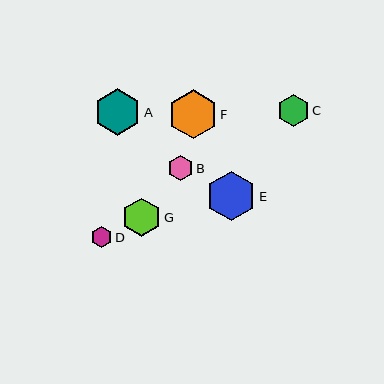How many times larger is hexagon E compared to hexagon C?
Hexagon E is approximately 1.5 times the size of hexagon C.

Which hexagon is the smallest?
Hexagon D is the smallest with a size of approximately 21 pixels.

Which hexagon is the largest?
Hexagon E is the largest with a size of approximately 49 pixels.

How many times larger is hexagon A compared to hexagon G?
Hexagon A is approximately 1.2 times the size of hexagon G.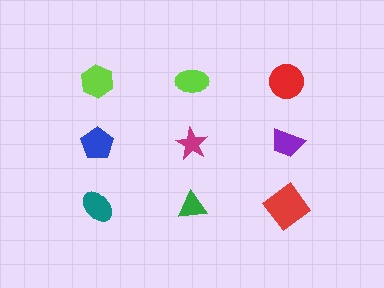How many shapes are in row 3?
3 shapes.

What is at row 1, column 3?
A red circle.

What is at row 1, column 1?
A lime hexagon.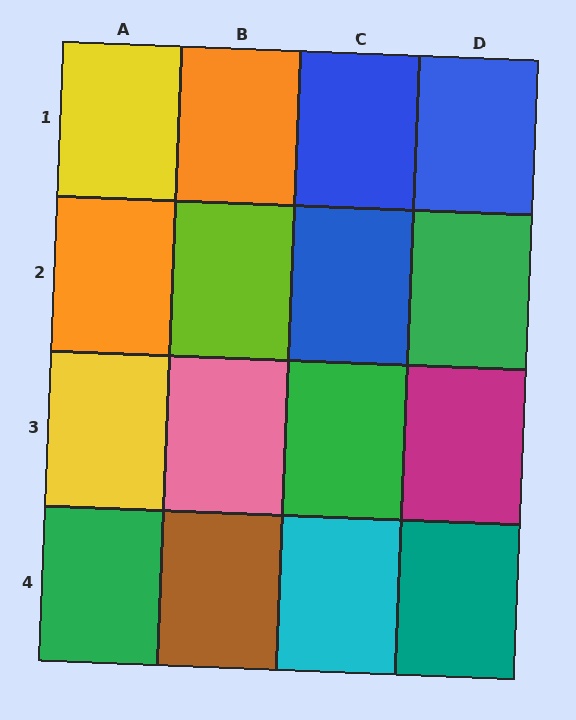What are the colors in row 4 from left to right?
Green, brown, cyan, teal.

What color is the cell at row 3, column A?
Yellow.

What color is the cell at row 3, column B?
Pink.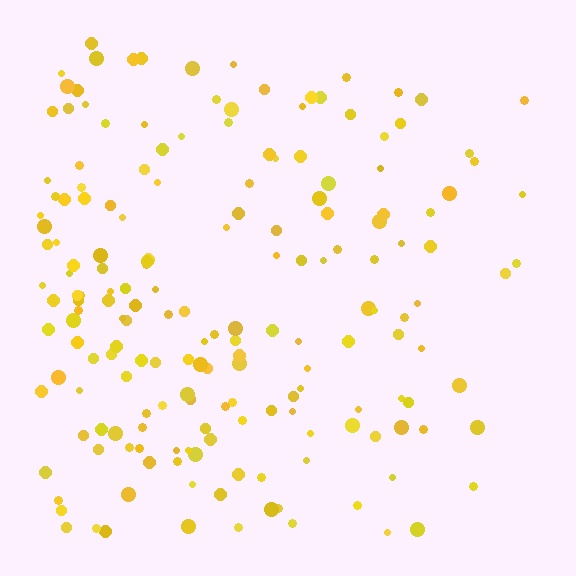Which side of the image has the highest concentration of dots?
The left.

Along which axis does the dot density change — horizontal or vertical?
Horizontal.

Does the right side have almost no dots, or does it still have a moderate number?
Still a moderate number, just noticeably fewer than the left.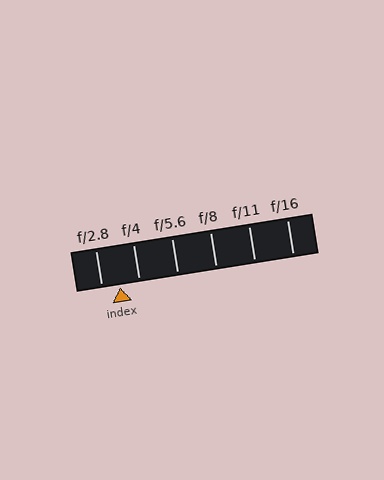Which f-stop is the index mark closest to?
The index mark is closest to f/2.8.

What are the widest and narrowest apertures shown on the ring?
The widest aperture shown is f/2.8 and the narrowest is f/16.